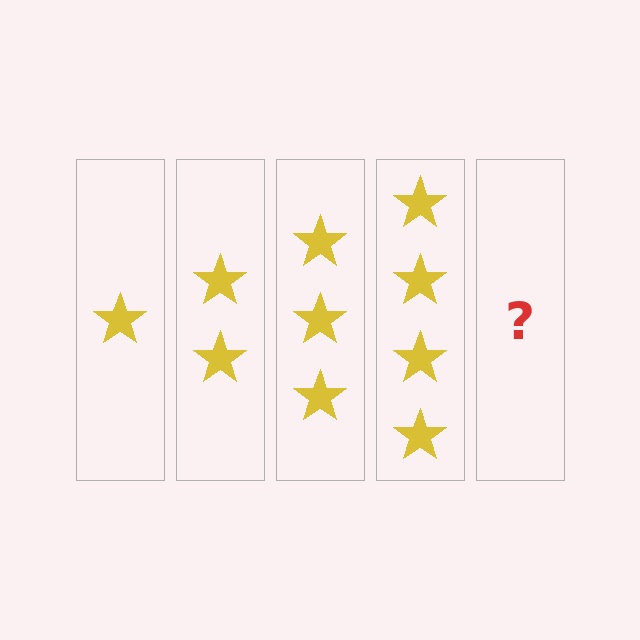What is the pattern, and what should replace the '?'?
The pattern is that each step adds one more star. The '?' should be 5 stars.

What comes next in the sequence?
The next element should be 5 stars.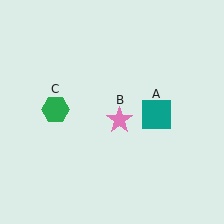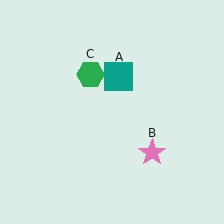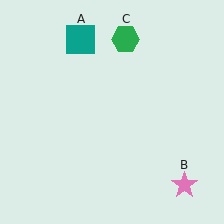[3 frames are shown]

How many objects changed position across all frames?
3 objects changed position: teal square (object A), pink star (object B), green hexagon (object C).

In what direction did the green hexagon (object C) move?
The green hexagon (object C) moved up and to the right.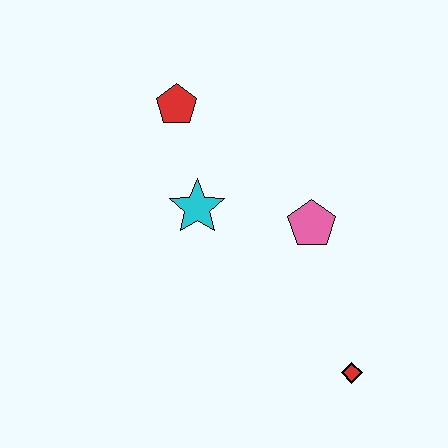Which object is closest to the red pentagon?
The cyan star is closest to the red pentagon.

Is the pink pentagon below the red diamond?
No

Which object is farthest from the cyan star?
The red diamond is farthest from the cyan star.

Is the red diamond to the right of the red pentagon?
Yes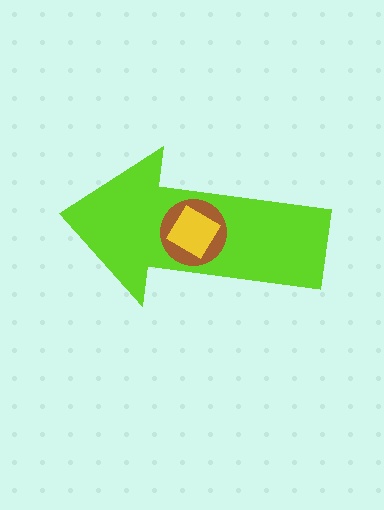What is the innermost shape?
The yellow diamond.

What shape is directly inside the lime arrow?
The brown circle.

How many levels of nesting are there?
3.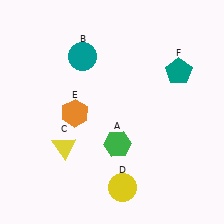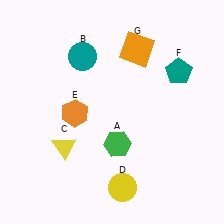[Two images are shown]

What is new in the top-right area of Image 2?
An orange square (G) was added in the top-right area of Image 2.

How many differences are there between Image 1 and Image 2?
There is 1 difference between the two images.